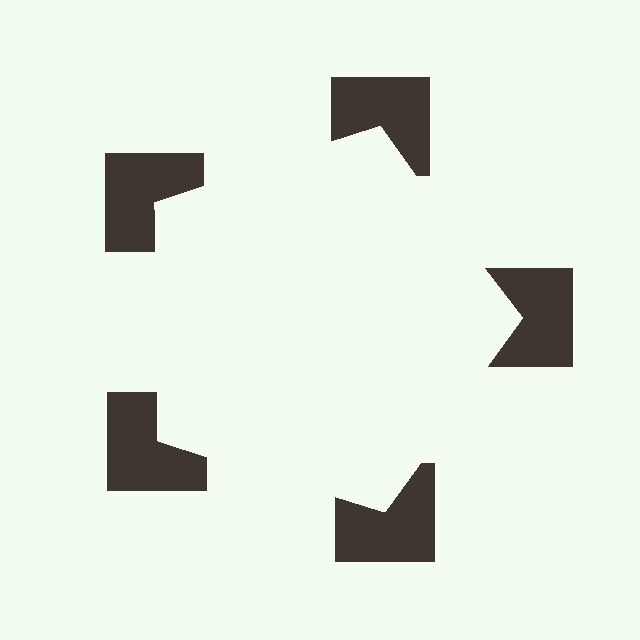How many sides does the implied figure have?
5 sides.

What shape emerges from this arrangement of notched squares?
An illusory pentagon — its edges are inferred from the aligned wedge cuts in the notched squares, not physically drawn.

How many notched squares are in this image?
There are 5 — one at each vertex of the illusory pentagon.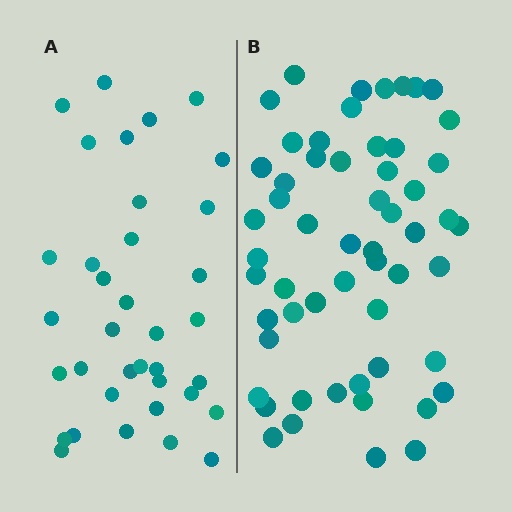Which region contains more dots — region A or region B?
Region B (the right region) has more dots.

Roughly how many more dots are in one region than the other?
Region B has approximately 20 more dots than region A.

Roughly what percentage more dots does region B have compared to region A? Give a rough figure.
About 55% more.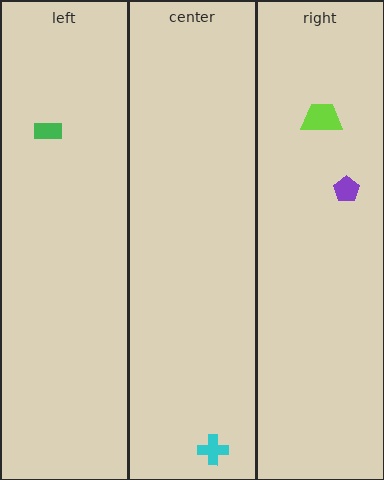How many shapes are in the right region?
2.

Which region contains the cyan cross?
The center region.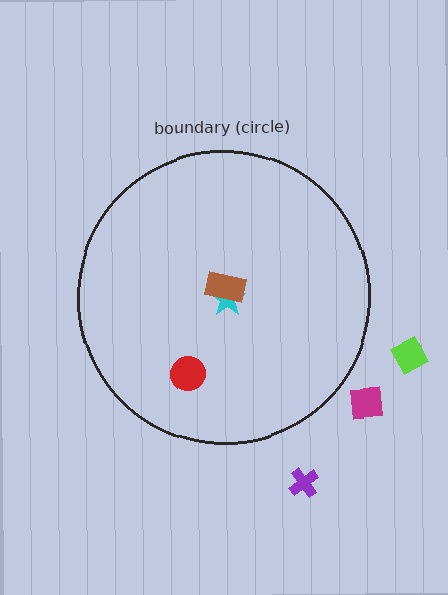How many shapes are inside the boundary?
3 inside, 3 outside.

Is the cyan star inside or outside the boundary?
Inside.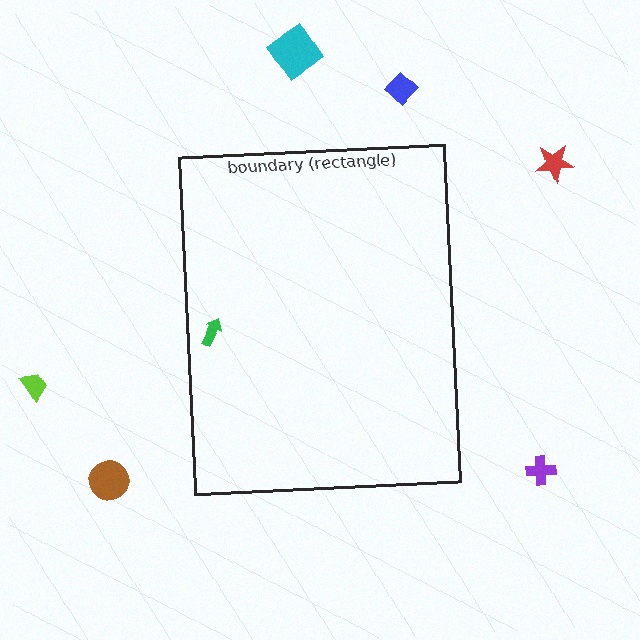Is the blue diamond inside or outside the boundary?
Outside.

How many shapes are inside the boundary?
1 inside, 6 outside.